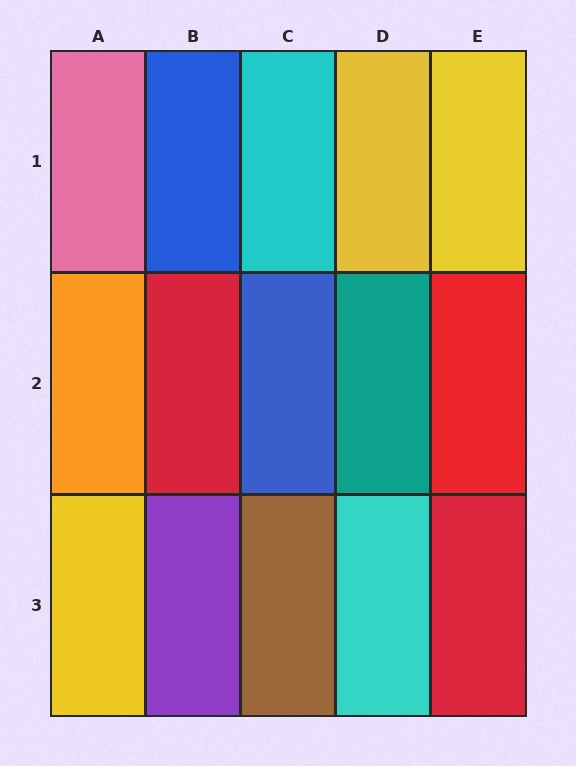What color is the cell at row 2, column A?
Orange.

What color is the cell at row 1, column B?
Blue.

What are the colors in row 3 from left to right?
Yellow, purple, brown, cyan, red.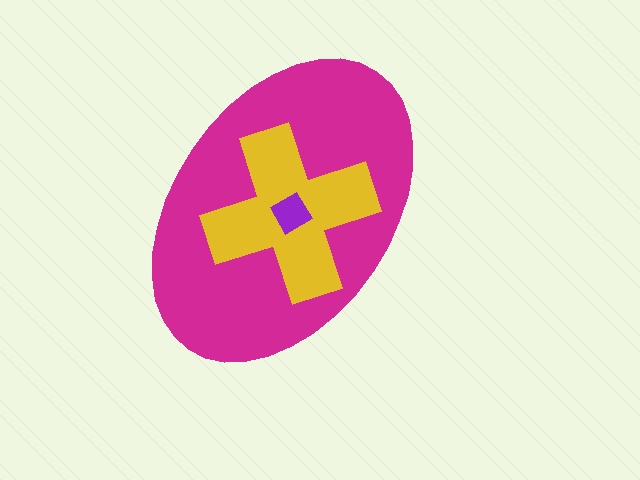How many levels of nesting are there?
3.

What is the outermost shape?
The magenta ellipse.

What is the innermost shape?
The purple diamond.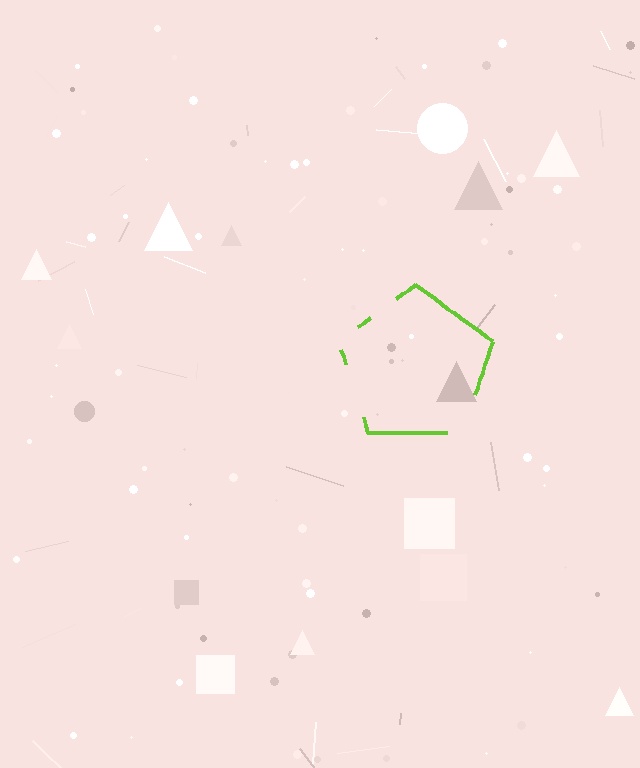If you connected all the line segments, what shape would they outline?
They would outline a pentagon.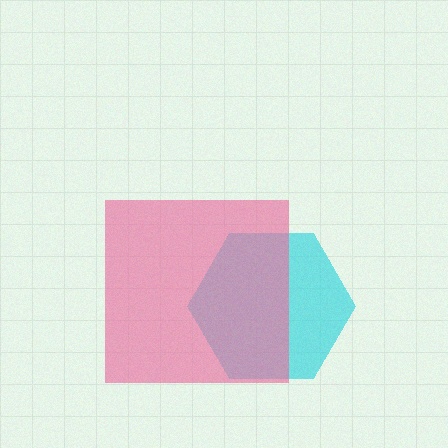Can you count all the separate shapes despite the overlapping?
Yes, there are 2 separate shapes.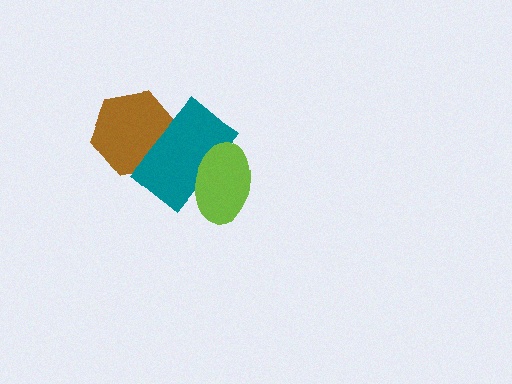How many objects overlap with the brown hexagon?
1 object overlaps with the brown hexagon.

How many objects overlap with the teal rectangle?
2 objects overlap with the teal rectangle.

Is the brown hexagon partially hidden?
Yes, it is partially covered by another shape.